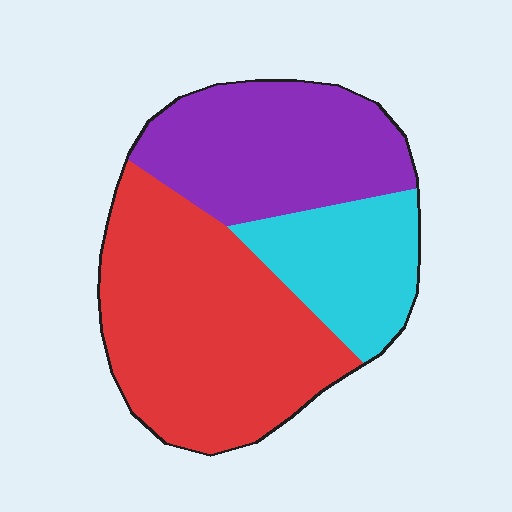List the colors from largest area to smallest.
From largest to smallest: red, purple, cyan.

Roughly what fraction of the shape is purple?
Purple takes up between a quarter and a half of the shape.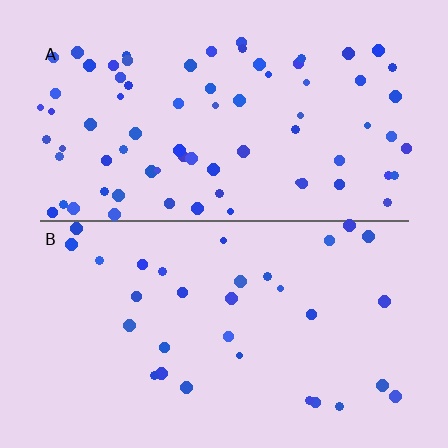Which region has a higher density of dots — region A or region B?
A (the top).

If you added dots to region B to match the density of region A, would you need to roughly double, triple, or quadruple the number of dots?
Approximately double.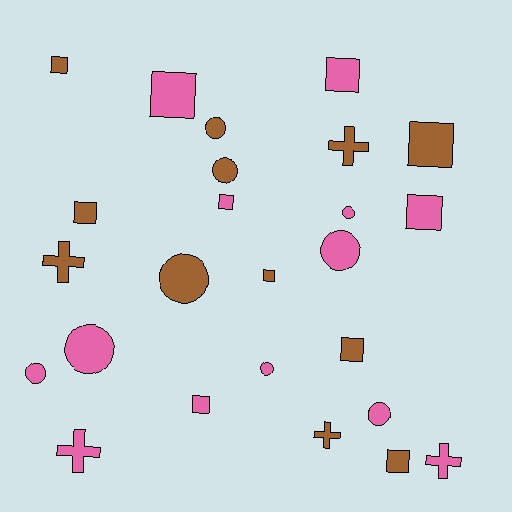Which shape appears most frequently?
Square, with 11 objects.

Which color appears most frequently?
Pink, with 13 objects.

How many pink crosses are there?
There are 2 pink crosses.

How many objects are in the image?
There are 25 objects.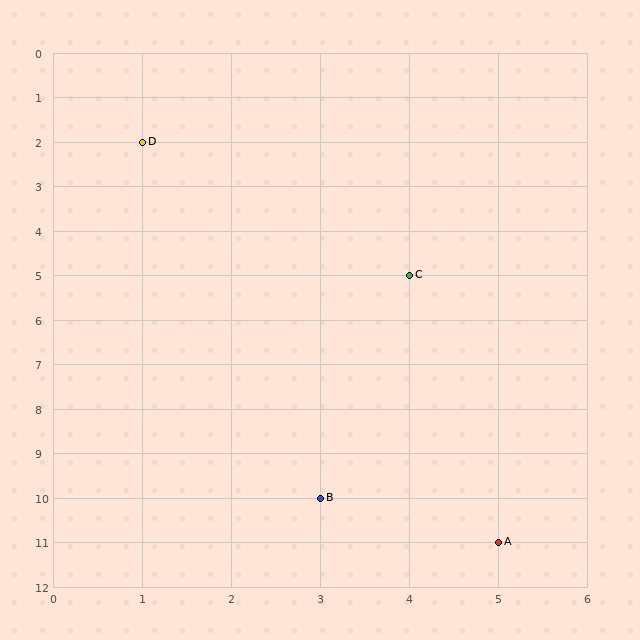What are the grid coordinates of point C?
Point C is at grid coordinates (4, 5).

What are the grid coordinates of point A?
Point A is at grid coordinates (5, 11).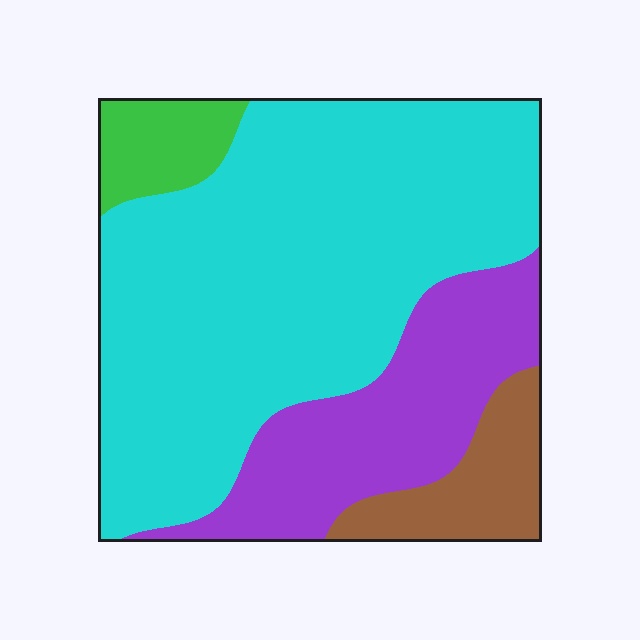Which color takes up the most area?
Cyan, at roughly 60%.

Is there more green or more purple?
Purple.